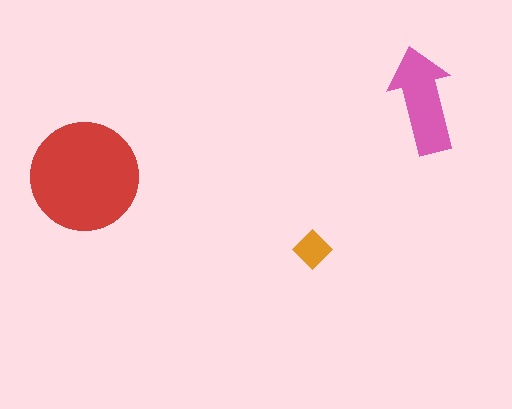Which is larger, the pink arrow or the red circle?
The red circle.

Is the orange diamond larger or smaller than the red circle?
Smaller.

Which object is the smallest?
The orange diamond.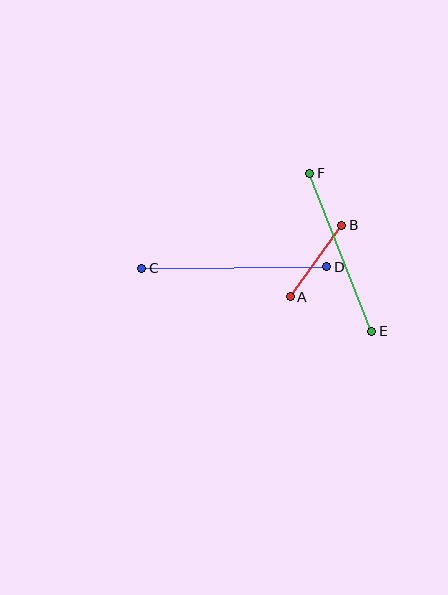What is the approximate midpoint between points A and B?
The midpoint is at approximately (316, 261) pixels.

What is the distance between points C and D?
The distance is approximately 185 pixels.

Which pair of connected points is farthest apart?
Points C and D are farthest apart.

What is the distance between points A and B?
The distance is approximately 88 pixels.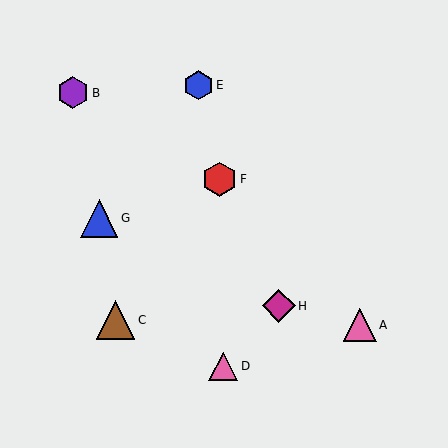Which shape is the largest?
The brown triangle (labeled C) is the largest.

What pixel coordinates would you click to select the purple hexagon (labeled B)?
Click at (73, 93) to select the purple hexagon B.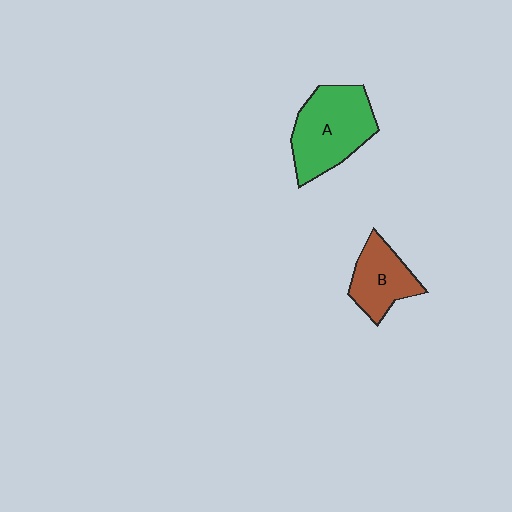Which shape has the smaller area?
Shape B (brown).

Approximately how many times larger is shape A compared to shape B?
Approximately 1.6 times.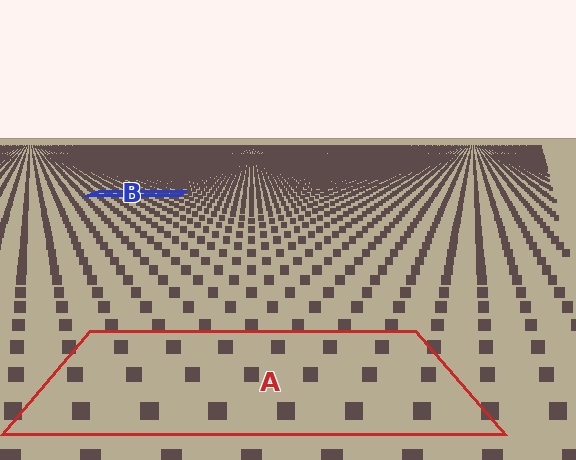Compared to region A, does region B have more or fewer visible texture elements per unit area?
Region B has more texture elements per unit area — they are packed more densely because it is farther away.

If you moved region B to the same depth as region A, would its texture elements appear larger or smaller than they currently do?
They would appear larger. At a closer depth, the same texture elements are projected at a bigger on-screen size.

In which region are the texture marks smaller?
The texture marks are smaller in region B, because it is farther away.